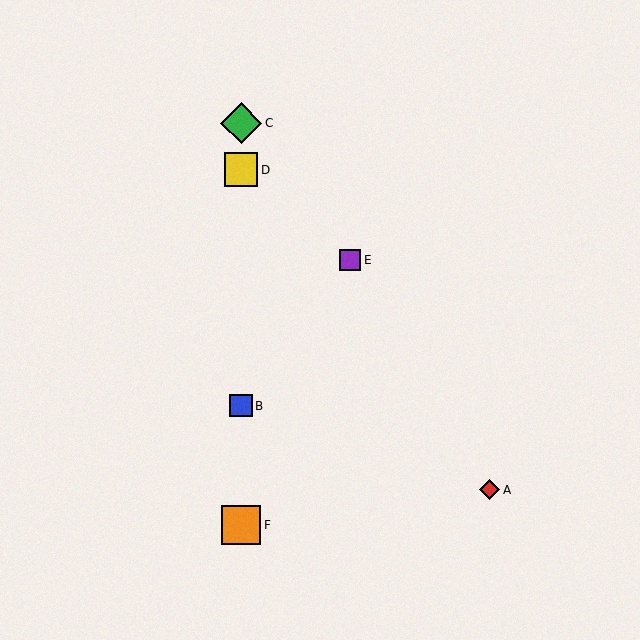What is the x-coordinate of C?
Object C is at x≈241.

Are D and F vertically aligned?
Yes, both are at x≈241.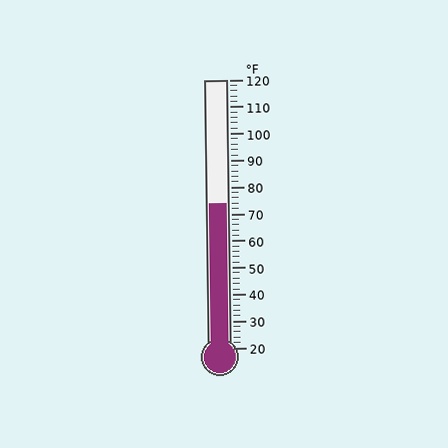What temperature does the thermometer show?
The thermometer shows approximately 74°F.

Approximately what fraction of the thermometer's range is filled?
The thermometer is filled to approximately 55% of its range.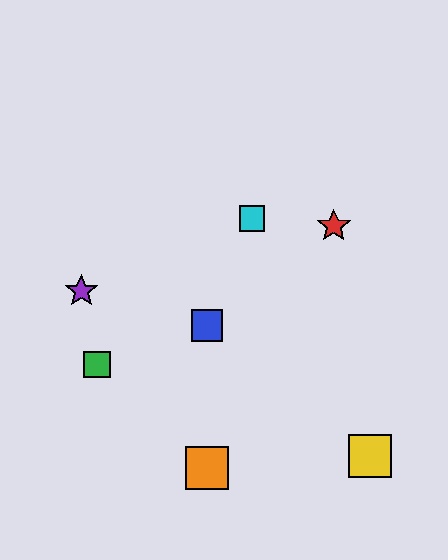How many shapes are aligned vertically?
2 shapes (the blue square, the orange square) are aligned vertically.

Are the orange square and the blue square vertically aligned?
Yes, both are at x≈207.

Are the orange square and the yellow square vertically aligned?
No, the orange square is at x≈207 and the yellow square is at x≈370.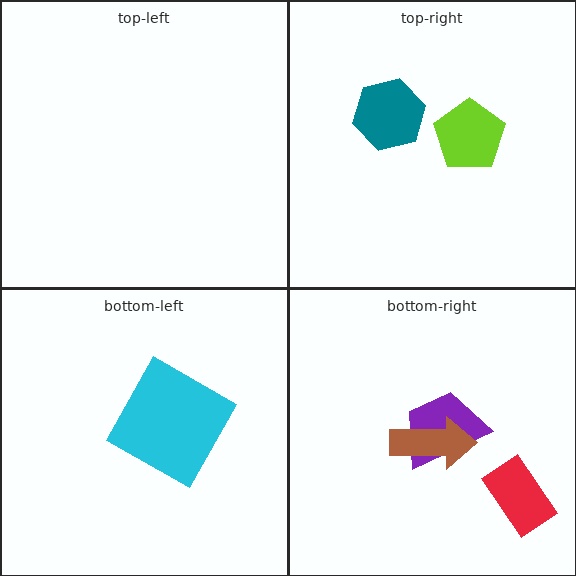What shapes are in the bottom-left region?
The cyan square.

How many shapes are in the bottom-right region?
3.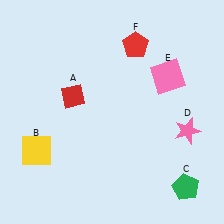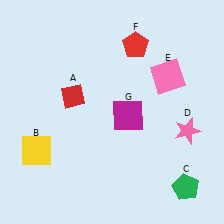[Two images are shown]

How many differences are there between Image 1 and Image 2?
There is 1 difference between the two images.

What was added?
A magenta square (G) was added in Image 2.